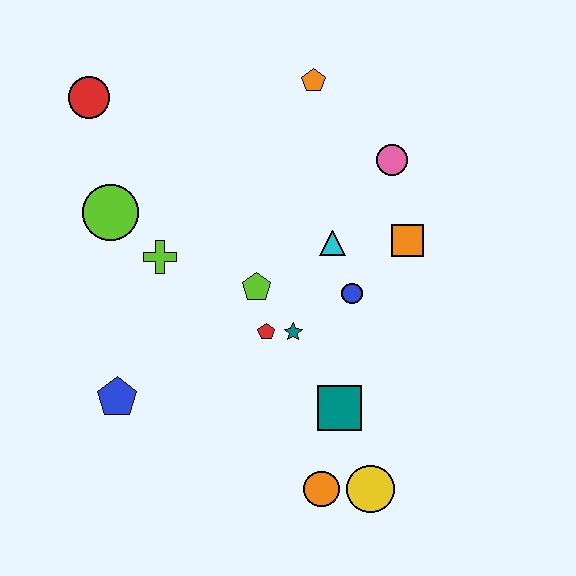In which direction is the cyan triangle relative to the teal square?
The cyan triangle is above the teal square.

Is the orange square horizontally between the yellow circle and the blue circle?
No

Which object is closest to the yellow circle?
The orange circle is closest to the yellow circle.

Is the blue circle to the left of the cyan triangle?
No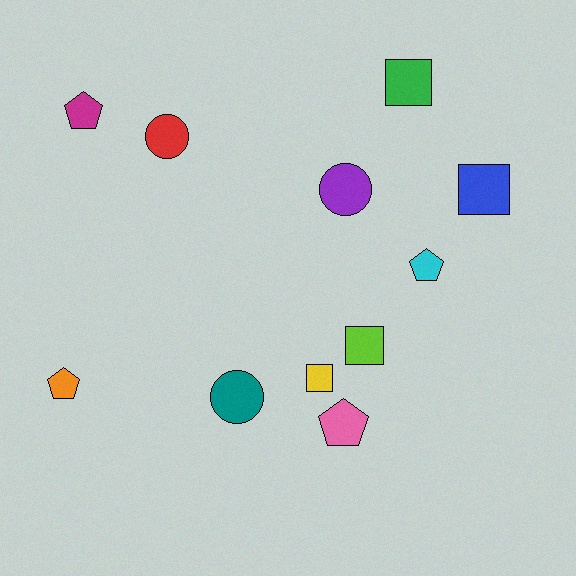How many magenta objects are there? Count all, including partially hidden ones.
There is 1 magenta object.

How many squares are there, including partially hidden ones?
There are 4 squares.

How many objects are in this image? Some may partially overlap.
There are 11 objects.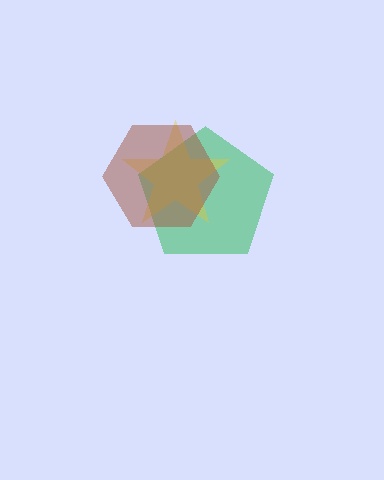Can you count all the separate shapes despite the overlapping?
Yes, there are 3 separate shapes.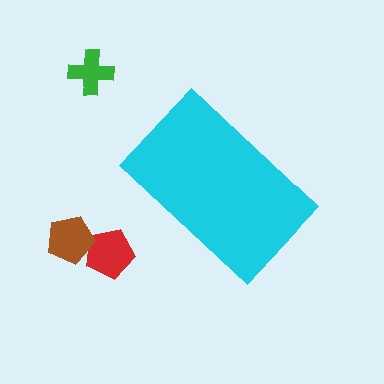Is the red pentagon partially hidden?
No, the red pentagon is fully visible.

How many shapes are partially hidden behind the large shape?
0 shapes are partially hidden.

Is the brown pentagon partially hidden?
No, the brown pentagon is fully visible.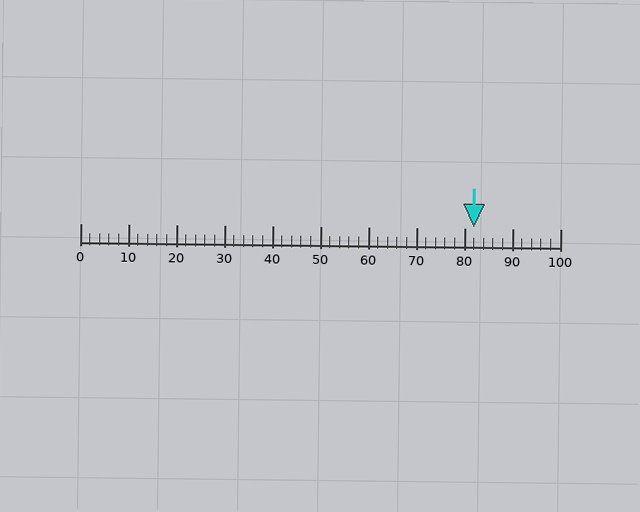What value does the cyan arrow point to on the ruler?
The cyan arrow points to approximately 82.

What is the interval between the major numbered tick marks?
The major tick marks are spaced 10 units apart.